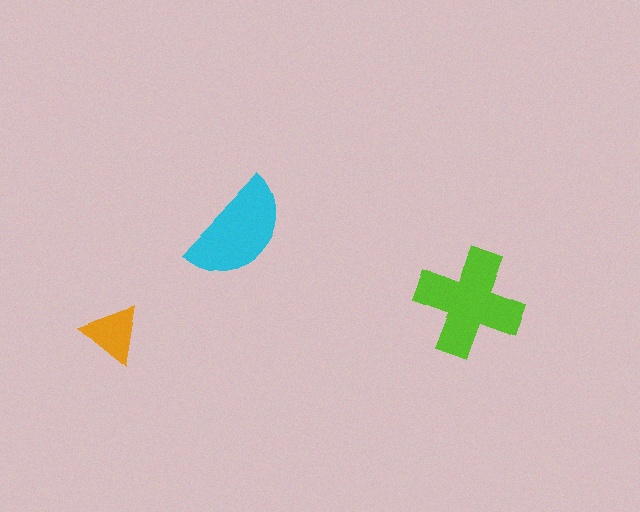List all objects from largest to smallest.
The lime cross, the cyan semicircle, the orange triangle.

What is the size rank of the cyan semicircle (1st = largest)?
2nd.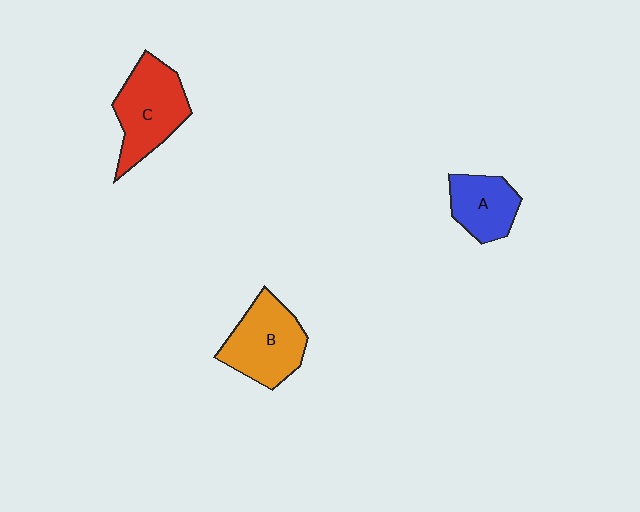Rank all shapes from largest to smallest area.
From largest to smallest: C (red), B (orange), A (blue).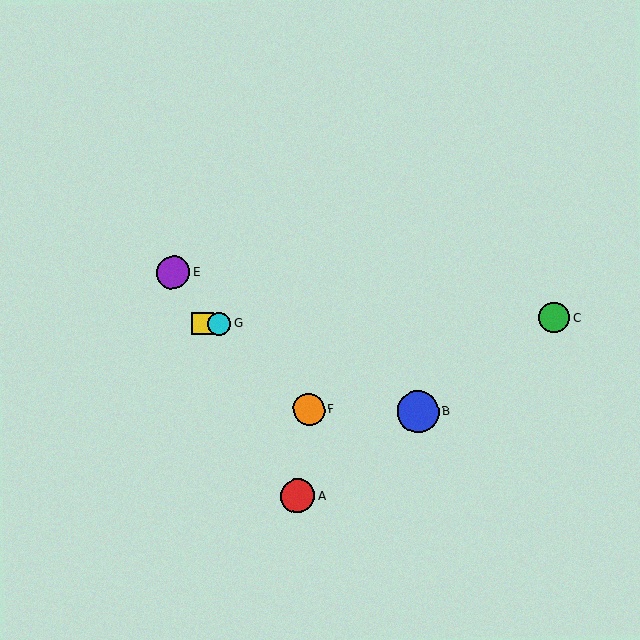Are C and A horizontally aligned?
No, C is at y≈318 and A is at y≈496.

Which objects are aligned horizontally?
Objects C, D, G are aligned horizontally.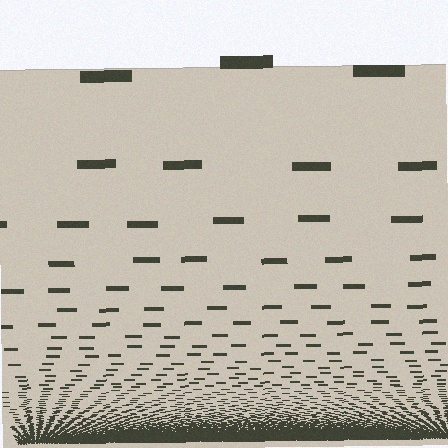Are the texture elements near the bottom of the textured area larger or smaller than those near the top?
Smaller. The gradient is inverted — elements near the bottom are smaller and denser.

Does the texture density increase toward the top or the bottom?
Density increases toward the bottom.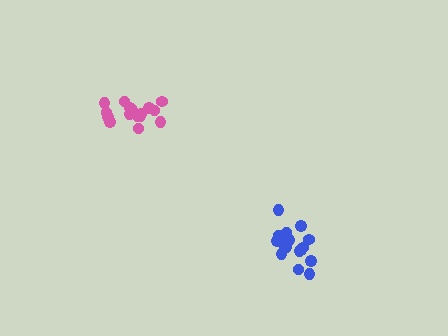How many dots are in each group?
Group 1: 16 dots, Group 2: 16 dots (32 total).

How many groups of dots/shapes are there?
There are 2 groups.